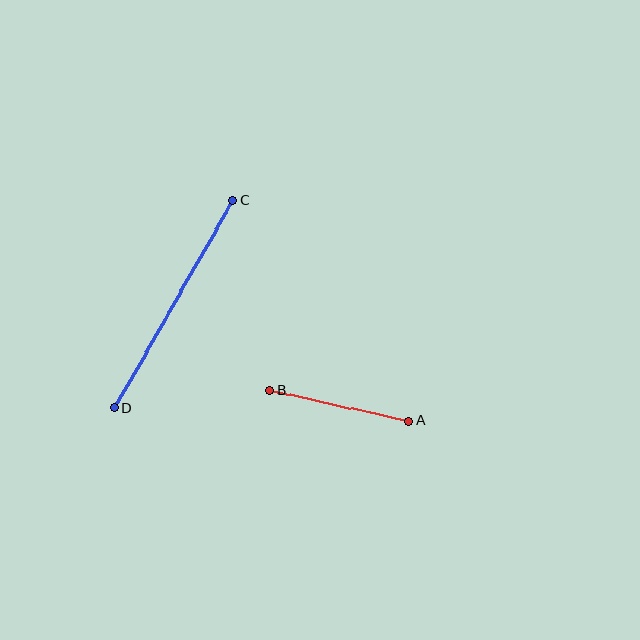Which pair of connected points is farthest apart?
Points C and D are farthest apart.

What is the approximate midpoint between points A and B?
The midpoint is at approximately (339, 406) pixels.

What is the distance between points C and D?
The distance is approximately 238 pixels.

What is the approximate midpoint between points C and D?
The midpoint is at approximately (174, 304) pixels.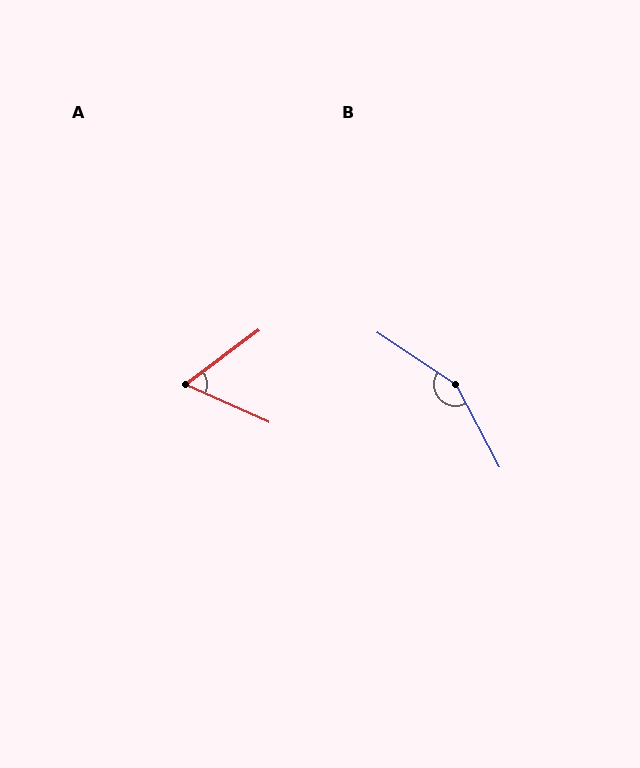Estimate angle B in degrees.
Approximately 151 degrees.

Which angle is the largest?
B, at approximately 151 degrees.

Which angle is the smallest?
A, at approximately 61 degrees.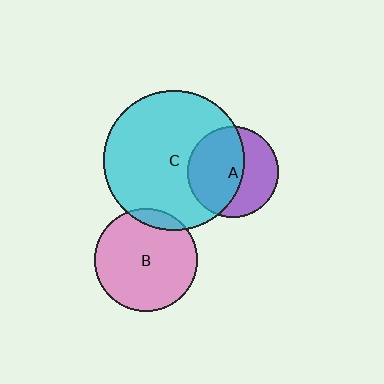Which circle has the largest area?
Circle C (cyan).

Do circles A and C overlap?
Yes.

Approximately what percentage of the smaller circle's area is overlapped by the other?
Approximately 55%.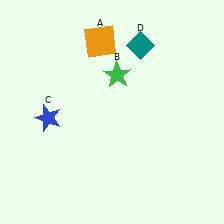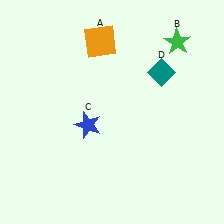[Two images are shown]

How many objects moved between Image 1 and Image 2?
3 objects moved between the two images.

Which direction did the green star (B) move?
The green star (B) moved right.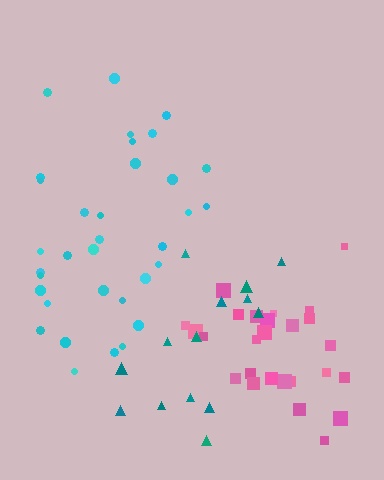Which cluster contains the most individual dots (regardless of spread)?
Cyan (34).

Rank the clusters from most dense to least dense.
pink, cyan, teal.